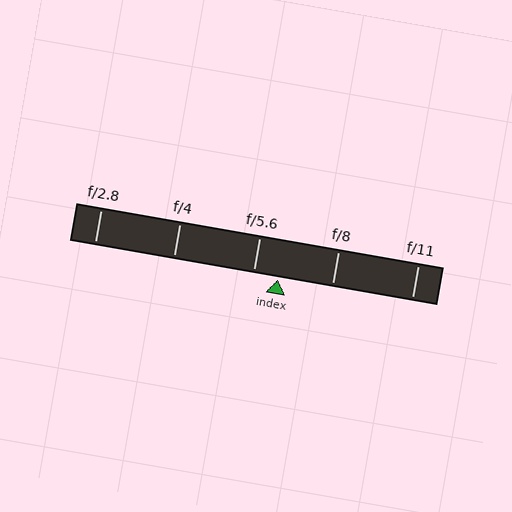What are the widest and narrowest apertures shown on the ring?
The widest aperture shown is f/2.8 and the narrowest is f/11.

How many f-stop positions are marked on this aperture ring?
There are 5 f-stop positions marked.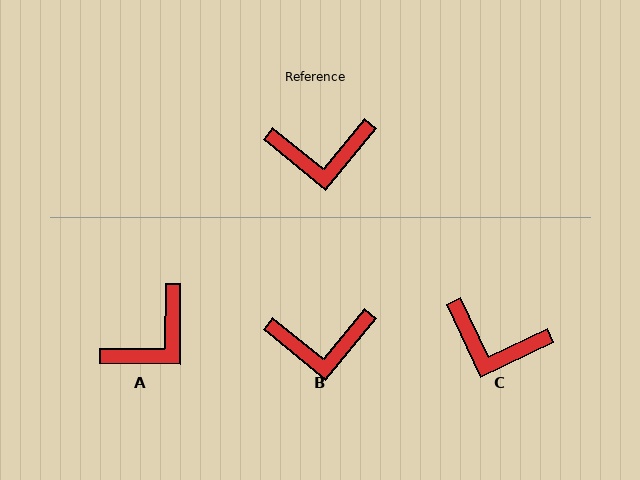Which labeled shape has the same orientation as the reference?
B.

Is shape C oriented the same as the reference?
No, it is off by about 25 degrees.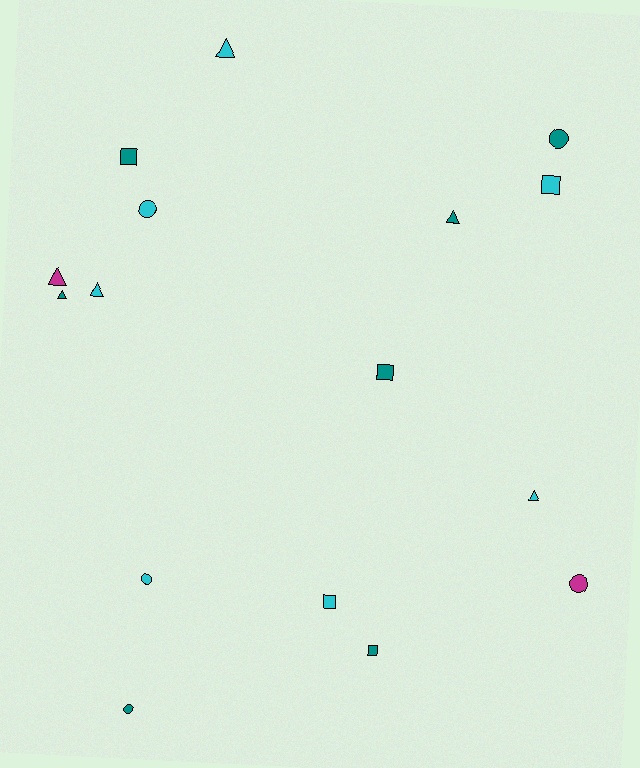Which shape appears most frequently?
Triangle, with 6 objects.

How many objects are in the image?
There are 16 objects.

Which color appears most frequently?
Teal, with 7 objects.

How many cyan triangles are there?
There are 3 cyan triangles.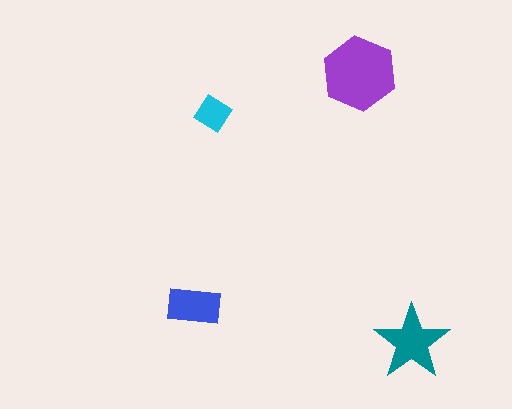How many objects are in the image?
There are 4 objects in the image.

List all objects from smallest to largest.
The cyan diamond, the blue rectangle, the teal star, the purple hexagon.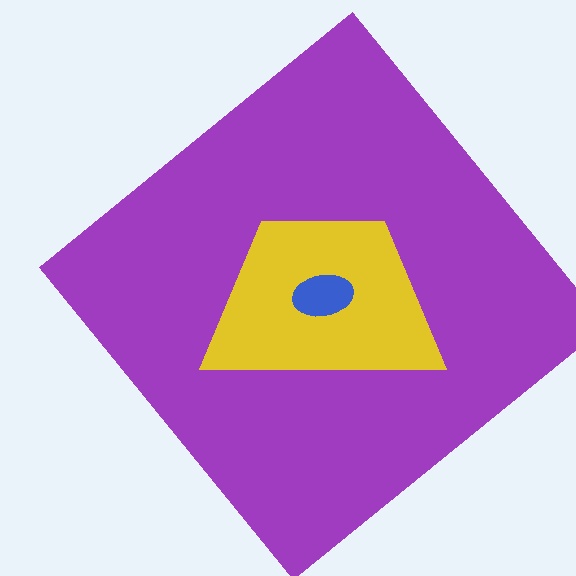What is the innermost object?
The blue ellipse.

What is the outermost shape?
The purple diamond.